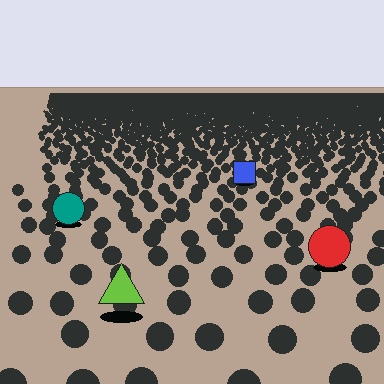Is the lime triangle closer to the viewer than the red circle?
Yes. The lime triangle is closer — you can tell from the texture gradient: the ground texture is coarser near it.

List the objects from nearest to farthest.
From nearest to farthest: the lime triangle, the red circle, the teal circle, the blue square.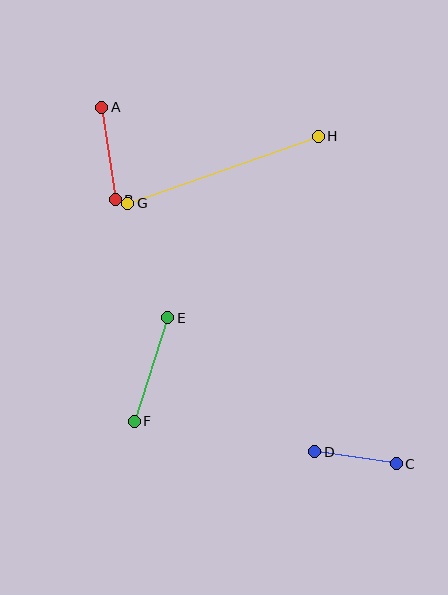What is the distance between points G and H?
The distance is approximately 202 pixels.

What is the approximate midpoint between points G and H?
The midpoint is at approximately (223, 170) pixels.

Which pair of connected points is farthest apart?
Points G and H are farthest apart.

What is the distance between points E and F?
The distance is approximately 109 pixels.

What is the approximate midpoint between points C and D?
The midpoint is at approximately (356, 458) pixels.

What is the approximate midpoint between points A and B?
The midpoint is at approximately (109, 154) pixels.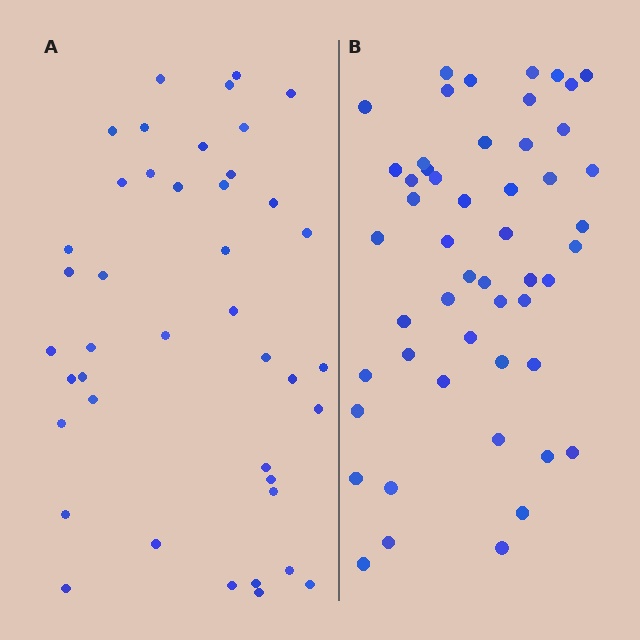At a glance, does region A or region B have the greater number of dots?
Region B (the right region) has more dots.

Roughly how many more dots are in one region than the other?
Region B has roughly 8 or so more dots than region A.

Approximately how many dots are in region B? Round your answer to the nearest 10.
About 50 dots. (The exact count is 51, which rounds to 50.)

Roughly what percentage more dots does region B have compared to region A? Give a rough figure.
About 20% more.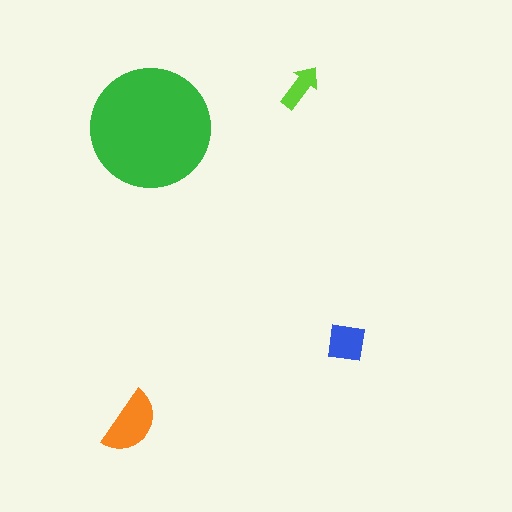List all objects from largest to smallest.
The green circle, the orange semicircle, the blue square, the lime arrow.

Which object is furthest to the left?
The orange semicircle is leftmost.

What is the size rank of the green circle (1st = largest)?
1st.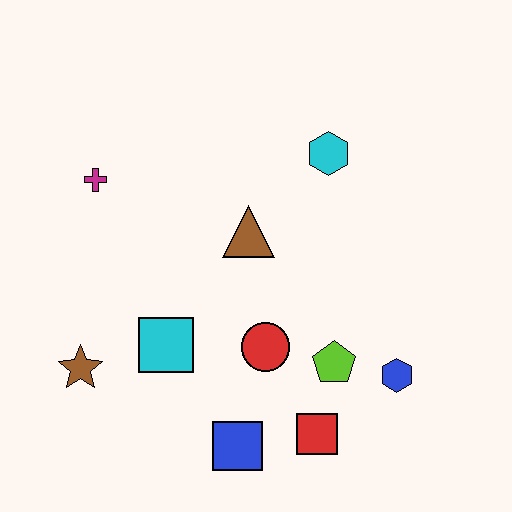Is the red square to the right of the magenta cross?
Yes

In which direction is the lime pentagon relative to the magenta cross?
The lime pentagon is to the right of the magenta cross.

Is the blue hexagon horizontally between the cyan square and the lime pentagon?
No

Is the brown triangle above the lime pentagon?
Yes